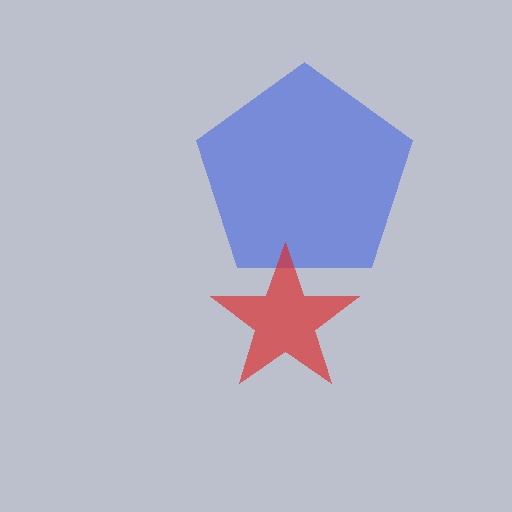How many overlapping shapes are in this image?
There are 2 overlapping shapes in the image.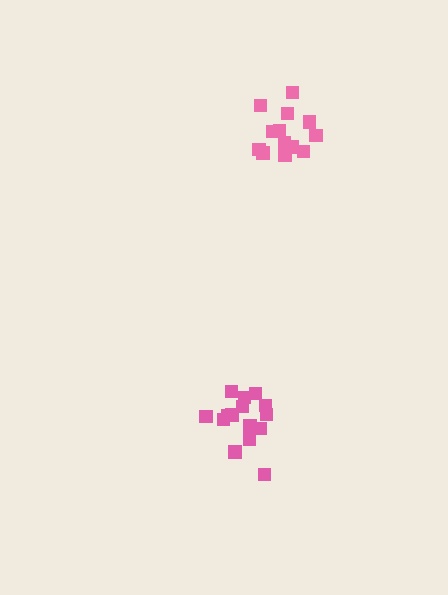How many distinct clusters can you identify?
There are 2 distinct clusters.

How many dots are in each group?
Group 1: 16 dots, Group 2: 14 dots (30 total).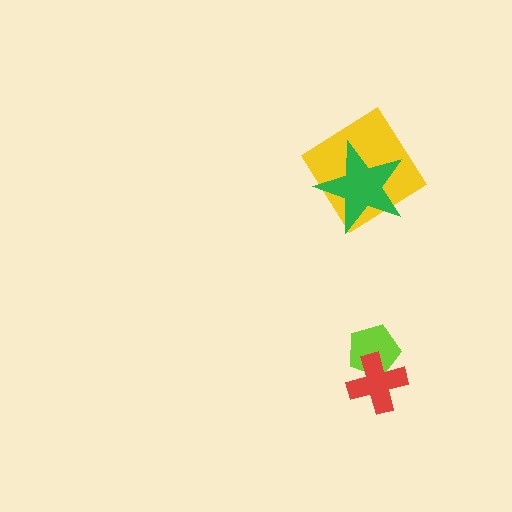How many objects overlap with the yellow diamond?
1 object overlaps with the yellow diamond.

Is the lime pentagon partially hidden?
Yes, it is partially covered by another shape.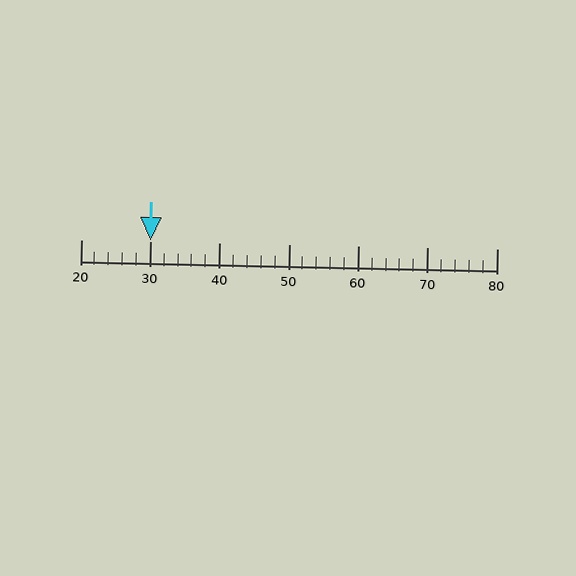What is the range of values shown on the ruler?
The ruler shows values from 20 to 80.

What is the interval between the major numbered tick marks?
The major tick marks are spaced 10 units apart.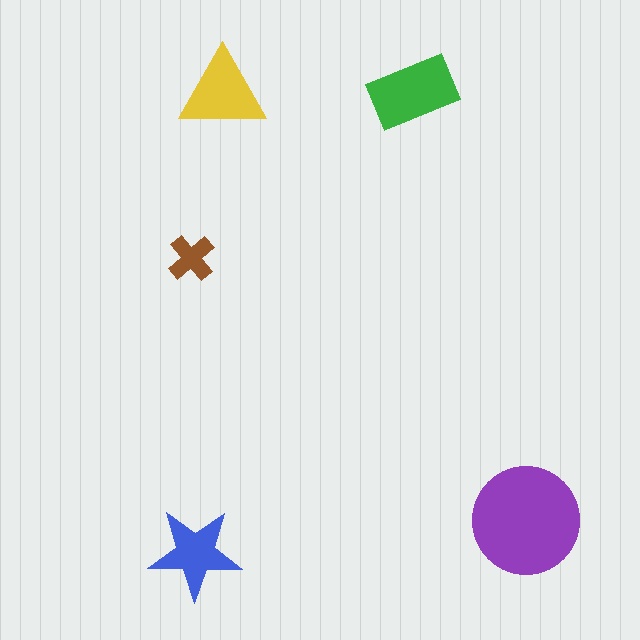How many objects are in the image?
There are 5 objects in the image.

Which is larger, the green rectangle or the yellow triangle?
The green rectangle.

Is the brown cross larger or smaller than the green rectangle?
Smaller.